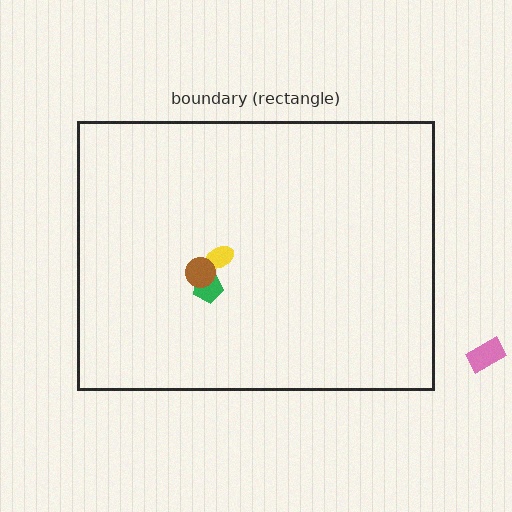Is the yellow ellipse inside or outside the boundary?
Inside.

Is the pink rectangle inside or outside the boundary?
Outside.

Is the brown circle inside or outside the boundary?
Inside.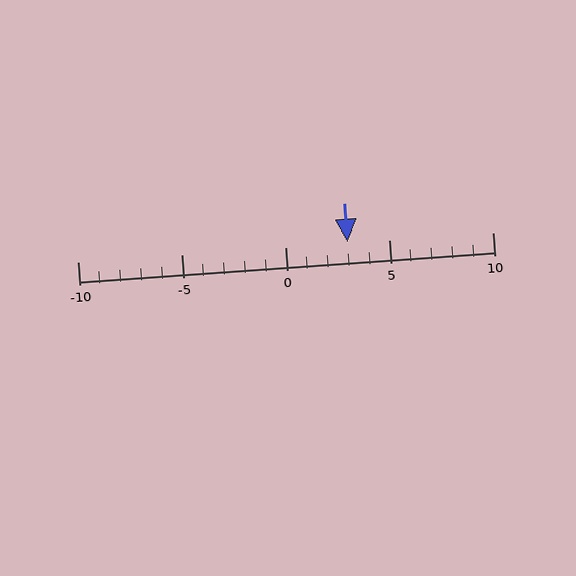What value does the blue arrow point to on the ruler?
The blue arrow points to approximately 3.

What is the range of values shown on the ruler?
The ruler shows values from -10 to 10.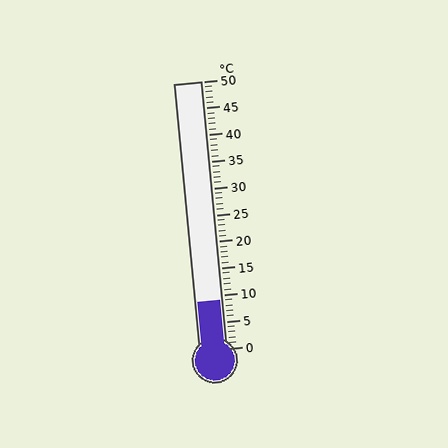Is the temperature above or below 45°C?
The temperature is below 45°C.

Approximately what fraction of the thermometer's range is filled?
The thermometer is filled to approximately 20% of its range.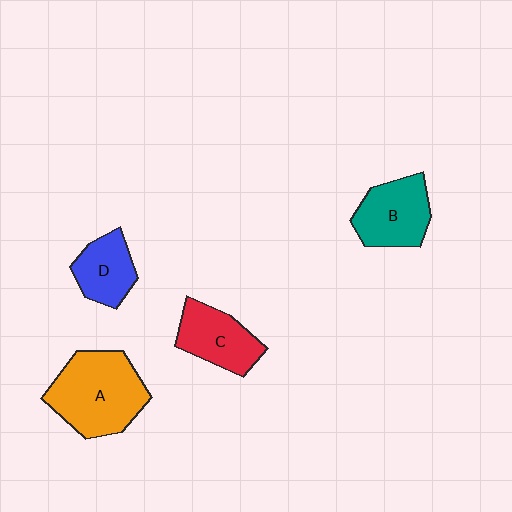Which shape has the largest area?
Shape A (orange).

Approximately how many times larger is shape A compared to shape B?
Approximately 1.5 times.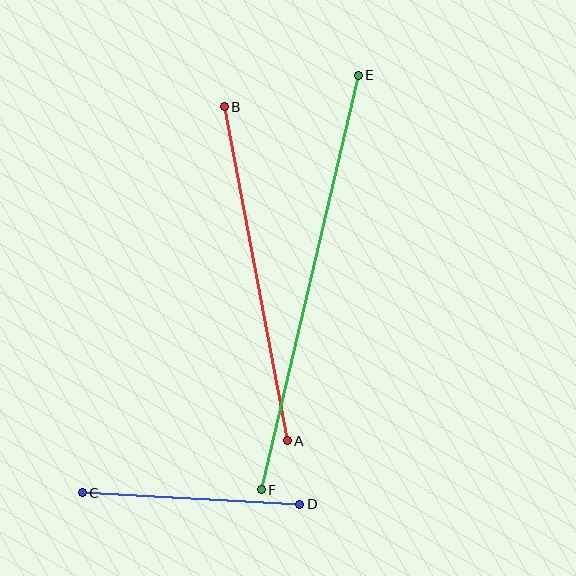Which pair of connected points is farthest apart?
Points E and F are farthest apart.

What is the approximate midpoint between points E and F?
The midpoint is at approximately (310, 282) pixels.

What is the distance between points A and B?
The distance is approximately 340 pixels.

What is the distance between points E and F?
The distance is approximately 425 pixels.